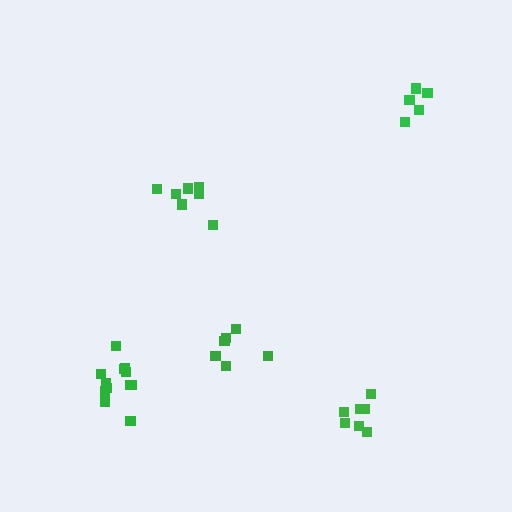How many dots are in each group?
Group 1: 6 dots, Group 2: 7 dots, Group 3: 6 dots, Group 4: 12 dots, Group 5: 7 dots (38 total).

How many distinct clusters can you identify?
There are 5 distinct clusters.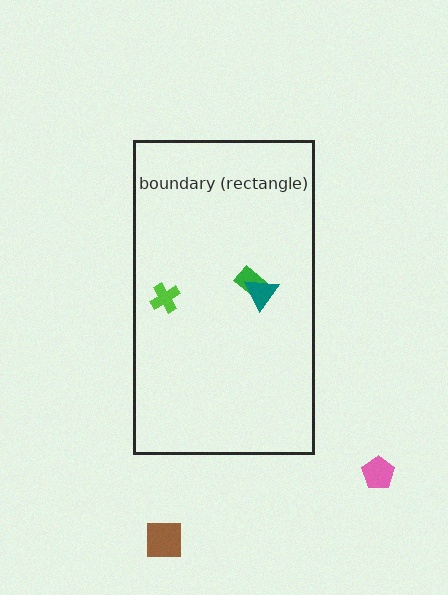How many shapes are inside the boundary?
3 inside, 2 outside.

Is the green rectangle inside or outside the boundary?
Inside.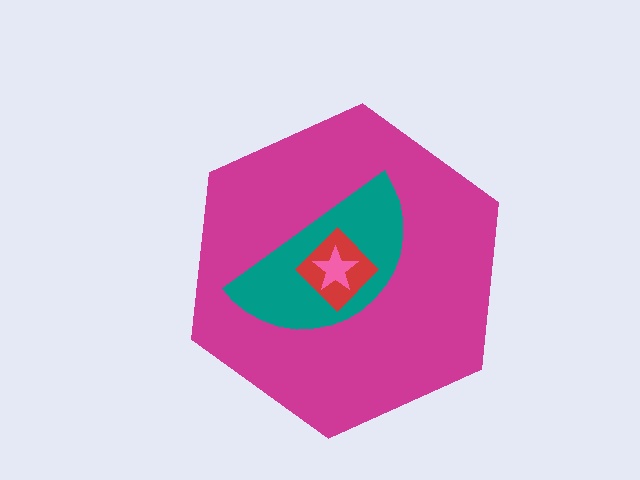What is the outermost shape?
The magenta hexagon.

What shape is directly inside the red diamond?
The pink star.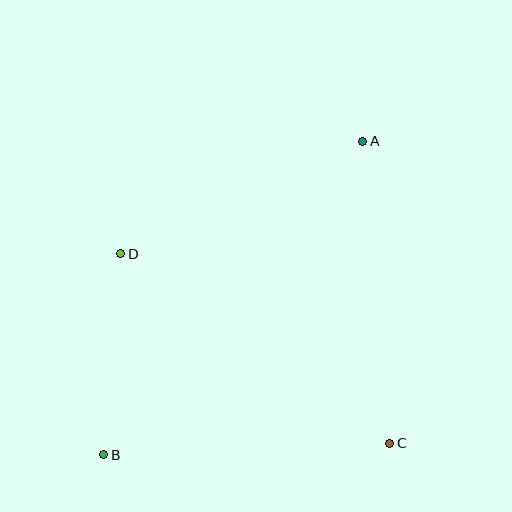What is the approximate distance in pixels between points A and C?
The distance between A and C is approximately 303 pixels.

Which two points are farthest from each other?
Points A and B are farthest from each other.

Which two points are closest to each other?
Points B and D are closest to each other.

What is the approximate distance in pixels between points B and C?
The distance between B and C is approximately 286 pixels.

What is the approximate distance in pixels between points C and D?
The distance between C and D is approximately 329 pixels.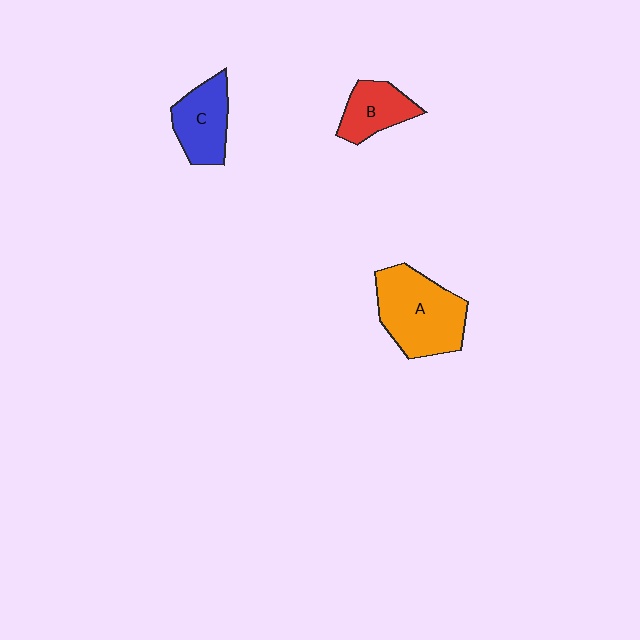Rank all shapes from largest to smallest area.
From largest to smallest: A (orange), C (blue), B (red).